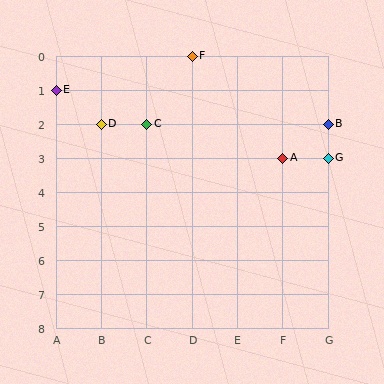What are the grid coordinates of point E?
Point E is at grid coordinates (A, 1).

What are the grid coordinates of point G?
Point G is at grid coordinates (G, 3).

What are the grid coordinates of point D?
Point D is at grid coordinates (B, 2).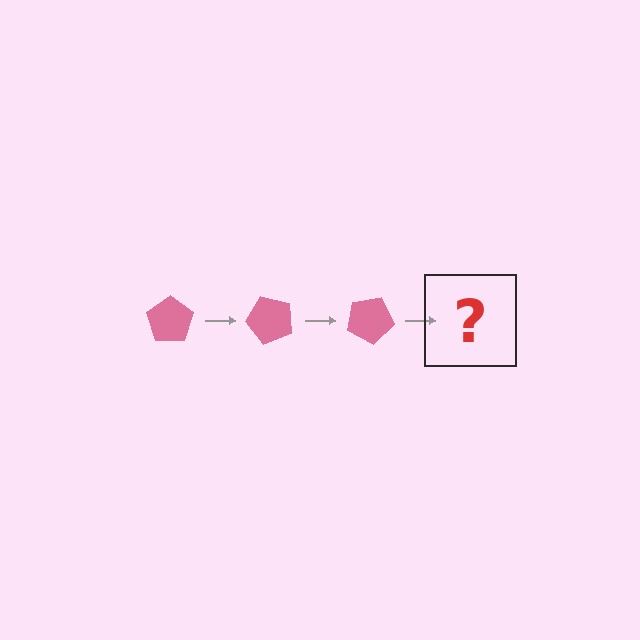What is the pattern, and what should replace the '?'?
The pattern is that the pentagon rotates 50 degrees each step. The '?' should be a pink pentagon rotated 150 degrees.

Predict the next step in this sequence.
The next step is a pink pentagon rotated 150 degrees.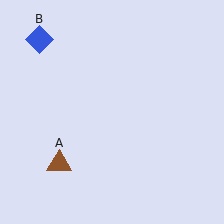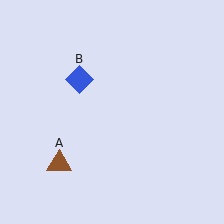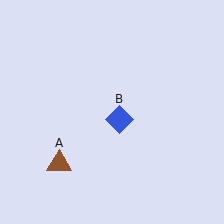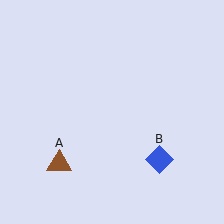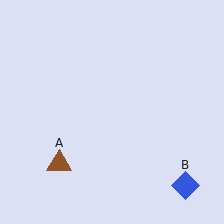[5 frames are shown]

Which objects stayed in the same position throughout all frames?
Brown triangle (object A) remained stationary.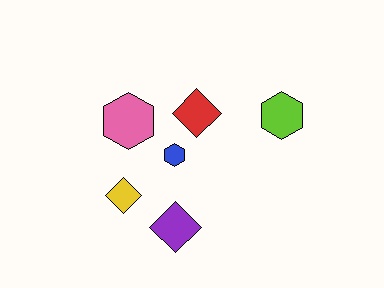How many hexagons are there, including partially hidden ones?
There are 3 hexagons.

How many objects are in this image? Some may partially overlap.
There are 6 objects.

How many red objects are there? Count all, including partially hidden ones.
There is 1 red object.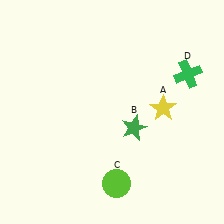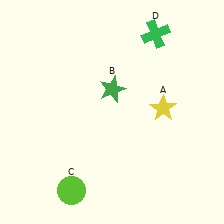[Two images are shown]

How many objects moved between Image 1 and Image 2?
3 objects moved between the two images.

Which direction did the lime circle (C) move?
The lime circle (C) moved left.